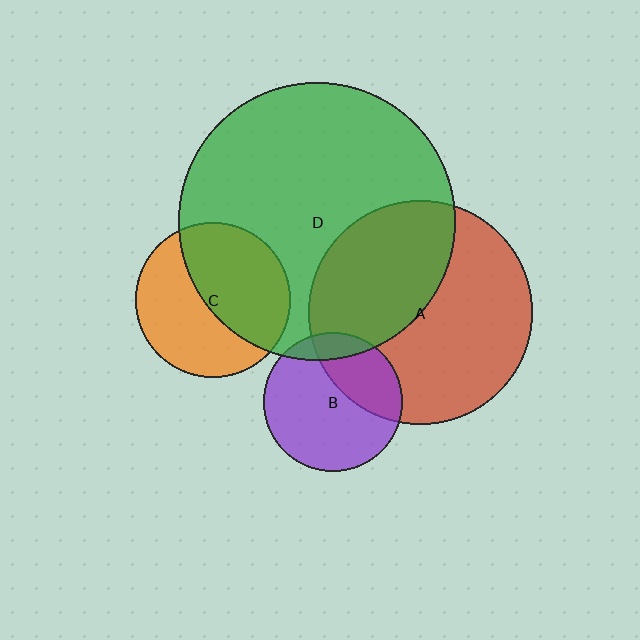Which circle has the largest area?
Circle D (green).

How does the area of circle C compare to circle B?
Approximately 1.2 times.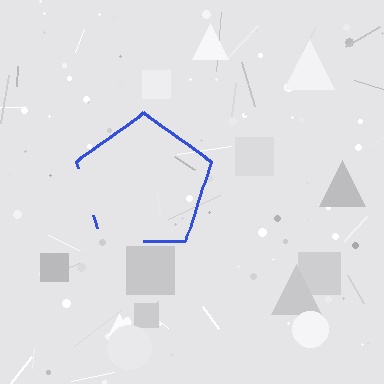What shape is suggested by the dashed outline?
The dashed outline suggests a pentagon.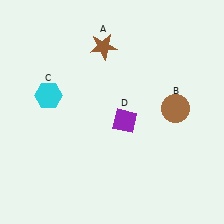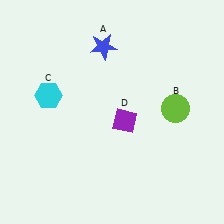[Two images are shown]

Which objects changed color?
A changed from brown to blue. B changed from brown to lime.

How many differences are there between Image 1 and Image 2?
There are 2 differences between the two images.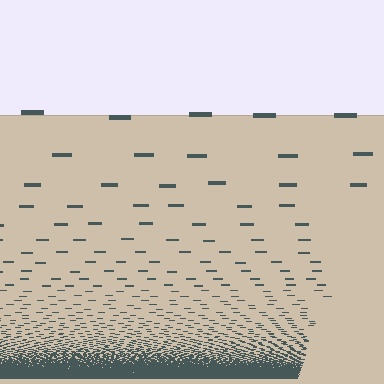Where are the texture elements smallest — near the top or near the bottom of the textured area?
Near the bottom.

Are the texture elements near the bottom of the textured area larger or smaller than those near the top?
Smaller. The gradient is inverted — elements near the bottom are smaller and denser.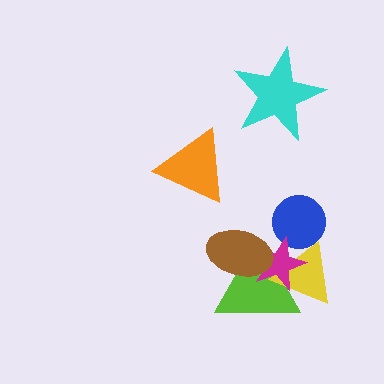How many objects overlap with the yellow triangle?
3 objects overlap with the yellow triangle.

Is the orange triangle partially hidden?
No, no other shape covers it.